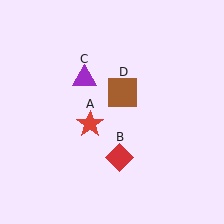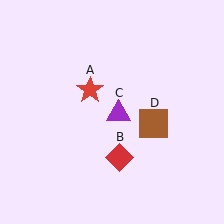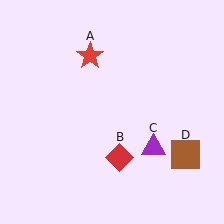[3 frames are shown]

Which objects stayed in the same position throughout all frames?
Red diamond (object B) remained stationary.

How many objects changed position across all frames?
3 objects changed position: red star (object A), purple triangle (object C), brown square (object D).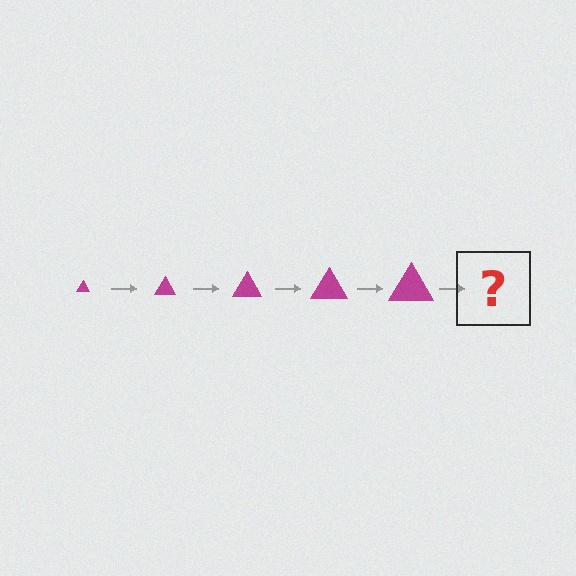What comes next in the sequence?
The next element should be a magenta triangle, larger than the previous one.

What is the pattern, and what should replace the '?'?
The pattern is that the triangle gets progressively larger each step. The '?' should be a magenta triangle, larger than the previous one.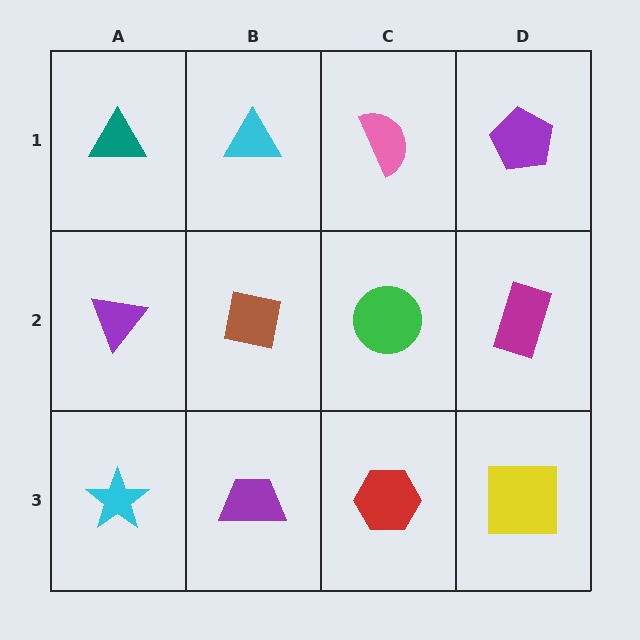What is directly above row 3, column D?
A magenta rectangle.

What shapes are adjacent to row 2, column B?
A cyan triangle (row 1, column B), a purple trapezoid (row 3, column B), a purple triangle (row 2, column A), a green circle (row 2, column C).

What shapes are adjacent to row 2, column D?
A purple pentagon (row 1, column D), a yellow square (row 3, column D), a green circle (row 2, column C).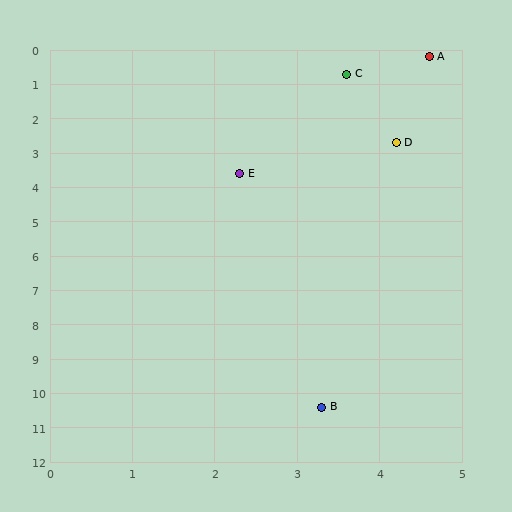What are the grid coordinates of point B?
Point B is at approximately (3.3, 10.4).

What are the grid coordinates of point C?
Point C is at approximately (3.6, 0.7).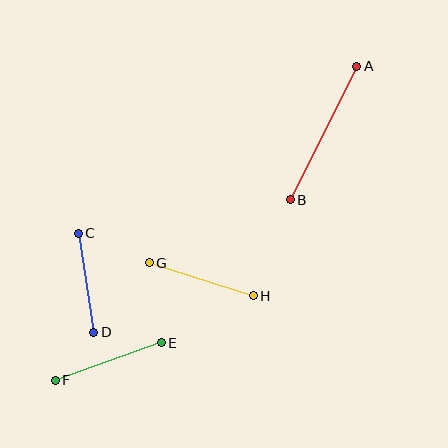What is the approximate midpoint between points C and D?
The midpoint is at approximately (86, 283) pixels.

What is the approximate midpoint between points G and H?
The midpoint is at approximately (201, 279) pixels.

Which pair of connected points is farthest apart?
Points A and B are farthest apart.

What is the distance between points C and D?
The distance is approximately 100 pixels.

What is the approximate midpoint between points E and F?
The midpoint is at approximately (108, 362) pixels.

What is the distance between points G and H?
The distance is approximately 109 pixels.